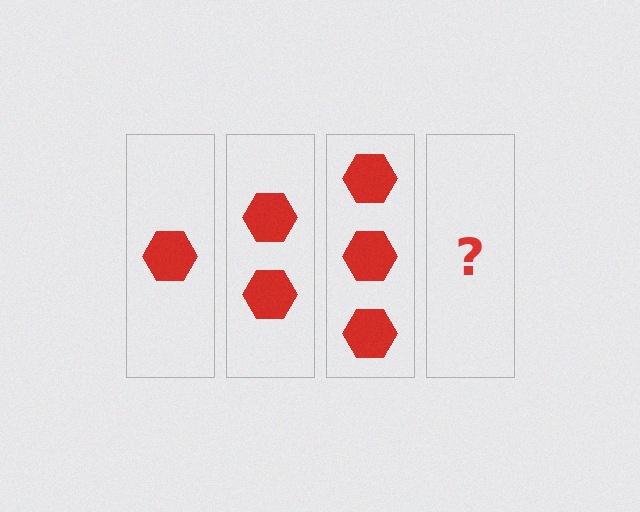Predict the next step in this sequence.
The next step is 4 hexagons.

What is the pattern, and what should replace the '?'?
The pattern is that each step adds one more hexagon. The '?' should be 4 hexagons.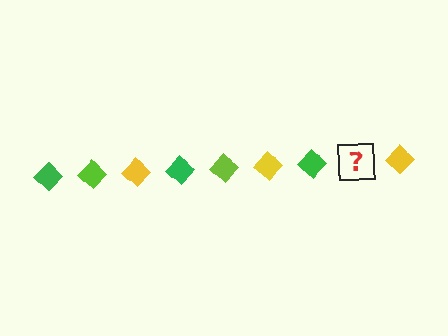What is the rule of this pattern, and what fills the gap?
The rule is that the pattern cycles through green, lime, yellow diamonds. The gap should be filled with a lime diamond.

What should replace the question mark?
The question mark should be replaced with a lime diamond.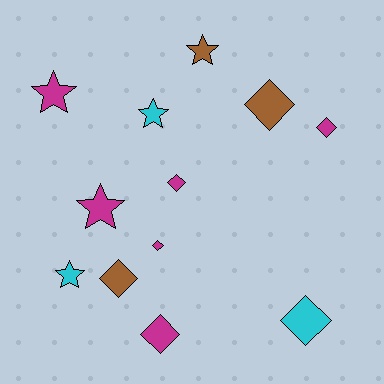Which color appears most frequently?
Magenta, with 6 objects.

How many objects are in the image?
There are 12 objects.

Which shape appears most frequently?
Diamond, with 7 objects.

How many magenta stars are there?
There are 2 magenta stars.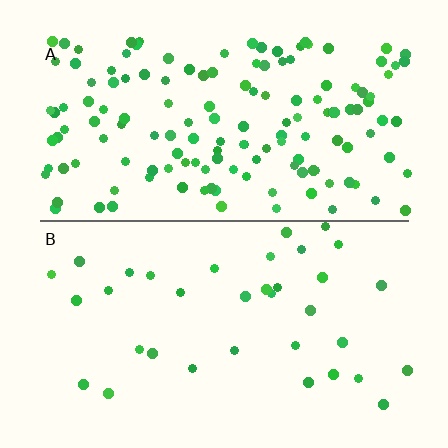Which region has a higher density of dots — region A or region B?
A (the top).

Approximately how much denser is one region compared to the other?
Approximately 4.1× — region A over region B.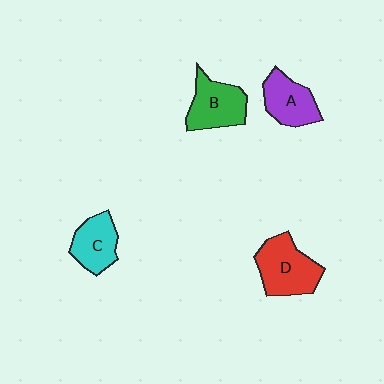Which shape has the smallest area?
Shape C (cyan).